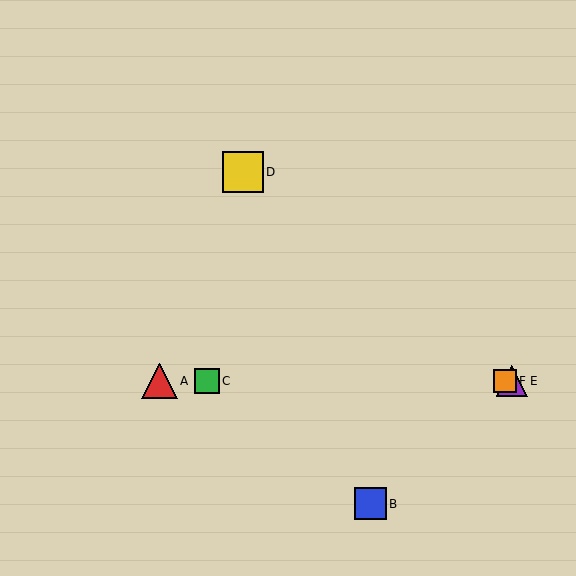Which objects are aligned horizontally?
Objects A, C, E, F are aligned horizontally.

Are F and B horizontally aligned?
No, F is at y≈381 and B is at y≈504.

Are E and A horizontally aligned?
Yes, both are at y≈381.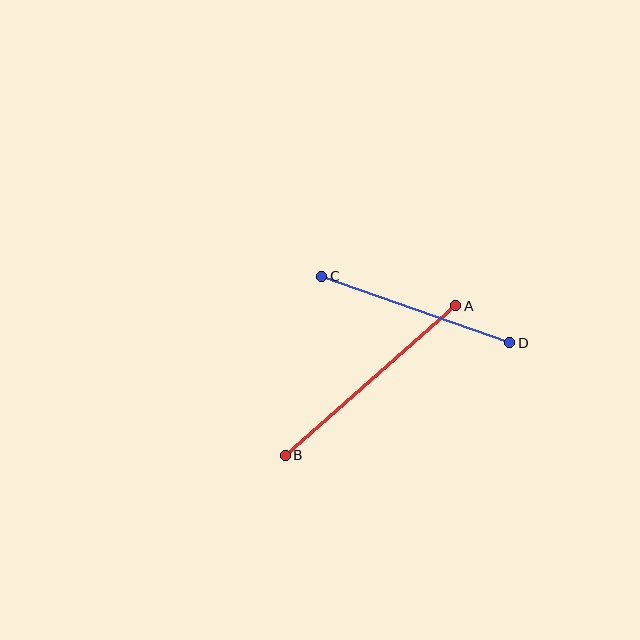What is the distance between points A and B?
The distance is approximately 227 pixels.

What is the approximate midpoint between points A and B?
The midpoint is at approximately (370, 380) pixels.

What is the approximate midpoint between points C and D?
The midpoint is at approximately (416, 310) pixels.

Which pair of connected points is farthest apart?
Points A and B are farthest apart.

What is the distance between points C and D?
The distance is approximately 199 pixels.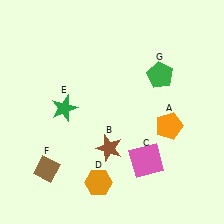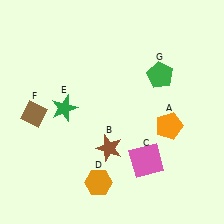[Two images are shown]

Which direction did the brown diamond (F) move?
The brown diamond (F) moved up.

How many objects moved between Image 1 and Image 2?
1 object moved between the two images.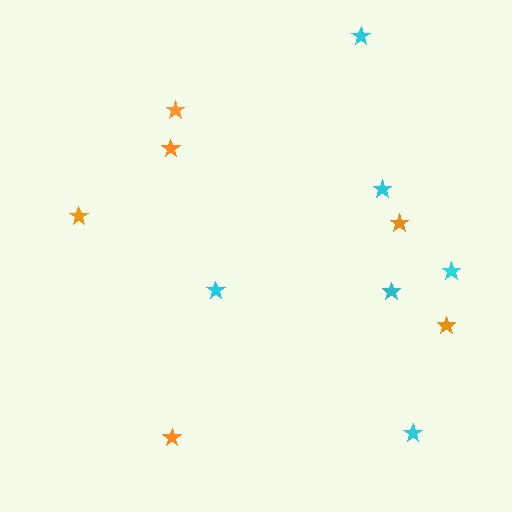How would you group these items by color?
There are 2 groups: one group of cyan stars (6) and one group of orange stars (6).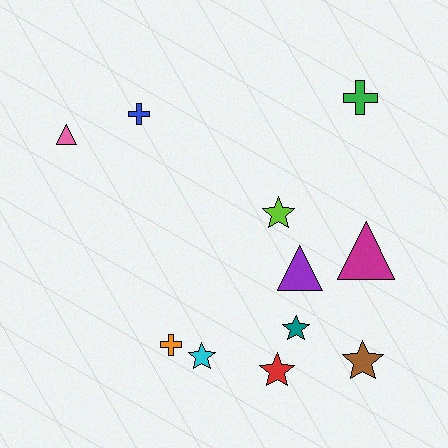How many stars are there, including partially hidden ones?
There are 5 stars.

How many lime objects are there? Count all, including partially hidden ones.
There is 1 lime object.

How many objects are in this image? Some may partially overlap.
There are 11 objects.